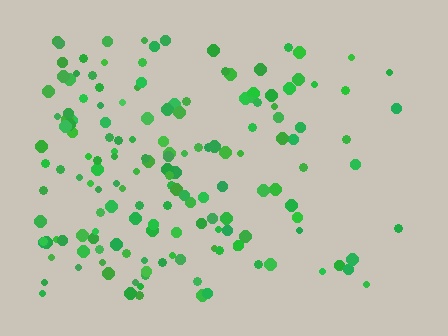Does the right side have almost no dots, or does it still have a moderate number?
Still a moderate number, just noticeably fewer than the left.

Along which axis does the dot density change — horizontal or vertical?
Horizontal.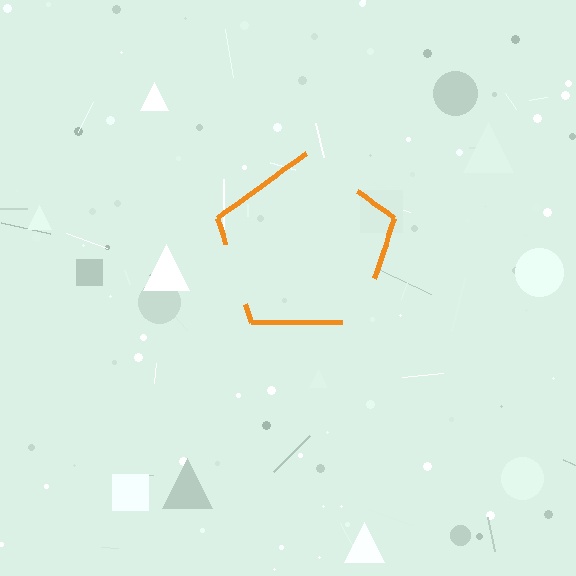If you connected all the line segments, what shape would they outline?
They would outline a pentagon.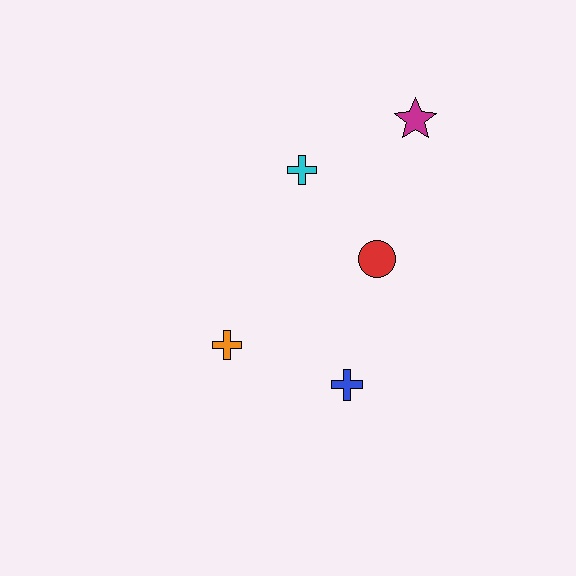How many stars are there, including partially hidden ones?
There is 1 star.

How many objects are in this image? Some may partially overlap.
There are 5 objects.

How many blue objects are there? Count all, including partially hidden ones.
There is 1 blue object.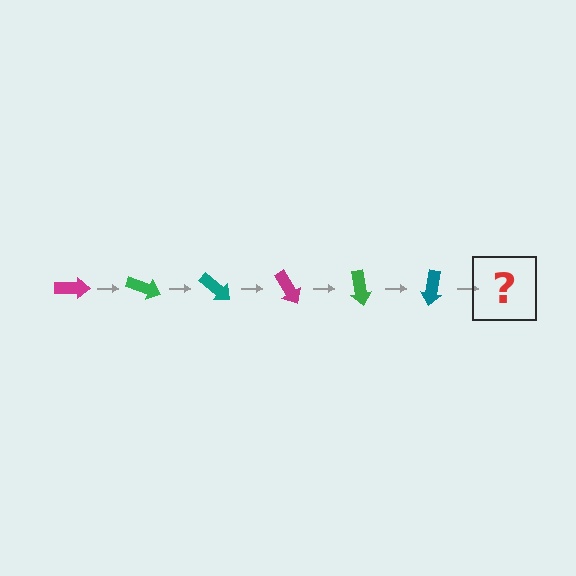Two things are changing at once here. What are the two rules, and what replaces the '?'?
The two rules are that it rotates 20 degrees each step and the color cycles through magenta, green, and teal. The '?' should be a magenta arrow, rotated 120 degrees from the start.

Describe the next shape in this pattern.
It should be a magenta arrow, rotated 120 degrees from the start.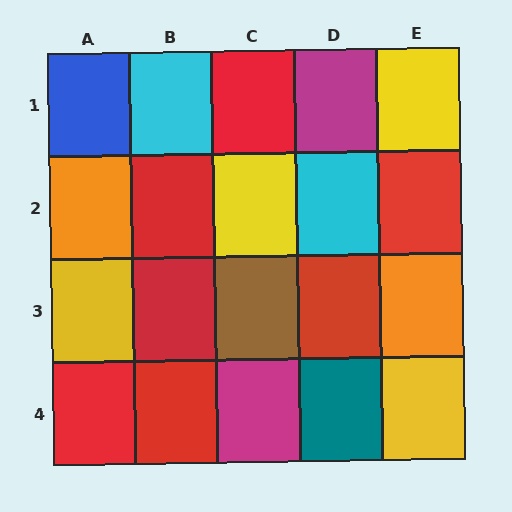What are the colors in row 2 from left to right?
Orange, red, yellow, cyan, red.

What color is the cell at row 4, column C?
Magenta.